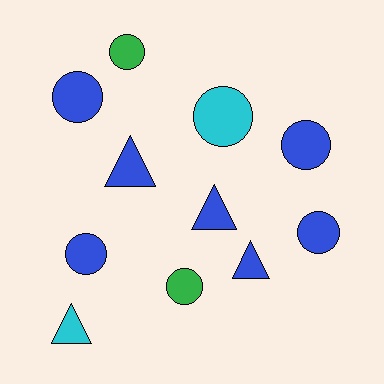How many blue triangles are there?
There are 3 blue triangles.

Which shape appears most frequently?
Circle, with 7 objects.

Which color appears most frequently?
Blue, with 7 objects.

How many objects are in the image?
There are 11 objects.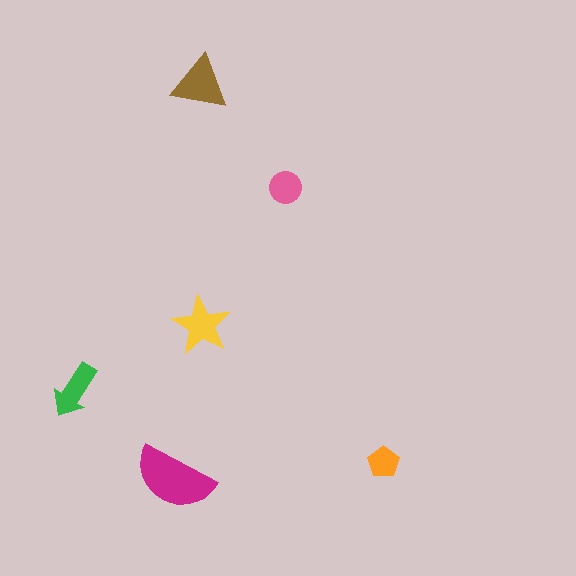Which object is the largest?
The magenta semicircle.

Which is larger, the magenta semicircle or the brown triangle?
The magenta semicircle.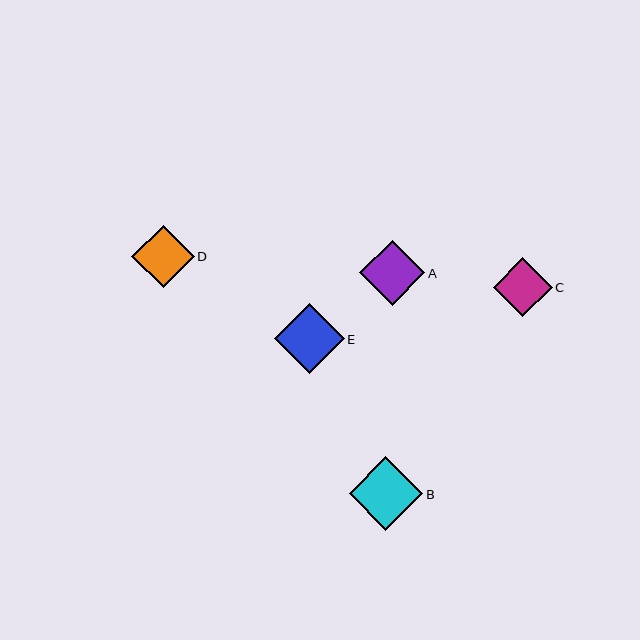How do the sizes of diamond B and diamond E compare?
Diamond B and diamond E are approximately the same size.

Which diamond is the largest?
Diamond B is the largest with a size of approximately 74 pixels.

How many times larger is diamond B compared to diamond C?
Diamond B is approximately 1.2 times the size of diamond C.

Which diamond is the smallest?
Diamond C is the smallest with a size of approximately 59 pixels.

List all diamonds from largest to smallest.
From largest to smallest: B, E, A, D, C.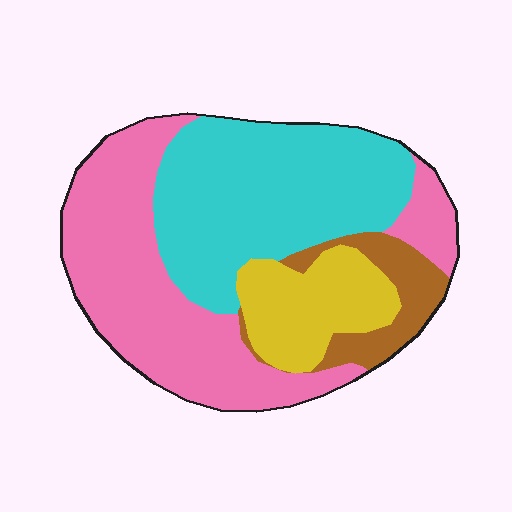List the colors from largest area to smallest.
From largest to smallest: pink, cyan, yellow, brown.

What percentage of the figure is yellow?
Yellow takes up about one sixth (1/6) of the figure.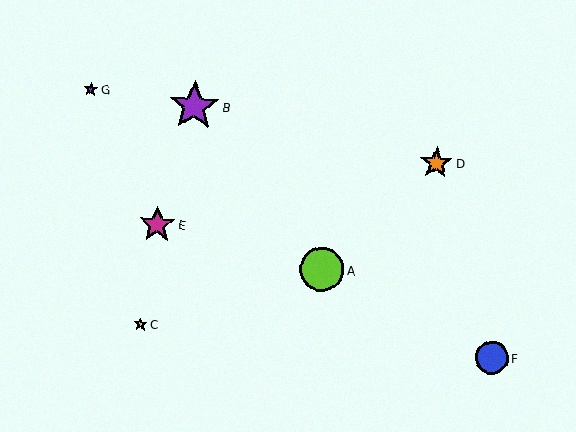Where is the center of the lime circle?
The center of the lime circle is at (322, 269).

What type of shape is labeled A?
Shape A is a lime circle.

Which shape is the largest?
The purple star (labeled B) is the largest.